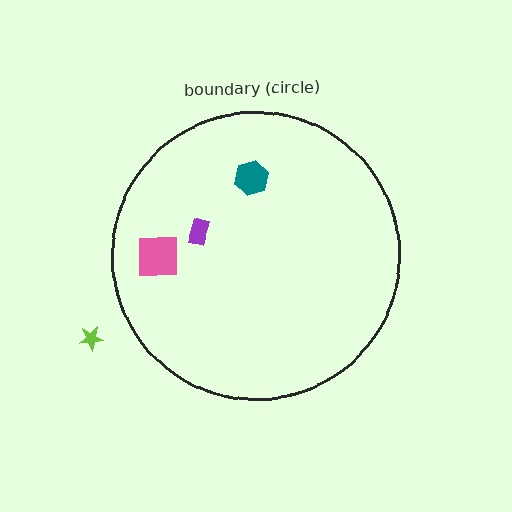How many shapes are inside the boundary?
3 inside, 1 outside.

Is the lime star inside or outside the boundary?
Outside.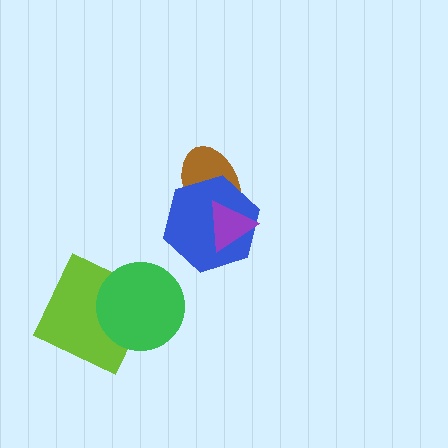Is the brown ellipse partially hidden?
Yes, it is partially covered by another shape.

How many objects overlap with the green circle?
1 object overlaps with the green circle.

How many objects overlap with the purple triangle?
2 objects overlap with the purple triangle.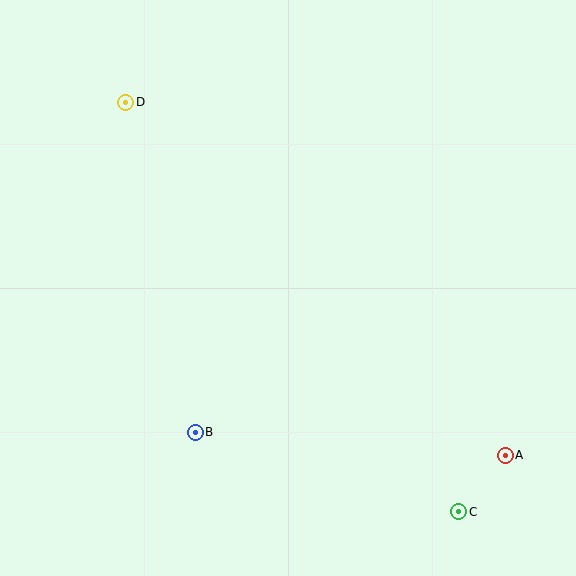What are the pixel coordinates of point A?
Point A is at (505, 455).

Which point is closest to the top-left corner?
Point D is closest to the top-left corner.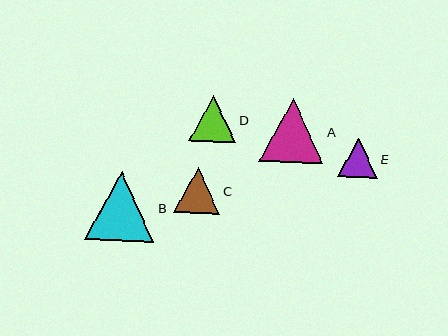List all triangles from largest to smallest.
From largest to smallest: B, A, D, C, E.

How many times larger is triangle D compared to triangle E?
Triangle D is approximately 1.2 times the size of triangle E.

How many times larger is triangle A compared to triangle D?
Triangle A is approximately 1.4 times the size of triangle D.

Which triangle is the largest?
Triangle B is the largest with a size of approximately 69 pixels.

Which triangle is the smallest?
Triangle E is the smallest with a size of approximately 39 pixels.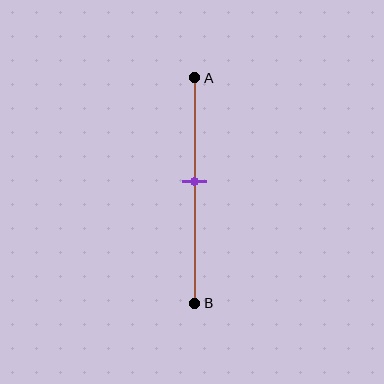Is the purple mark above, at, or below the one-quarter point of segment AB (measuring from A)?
The purple mark is below the one-quarter point of segment AB.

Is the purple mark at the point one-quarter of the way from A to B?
No, the mark is at about 45% from A, not at the 25% one-quarter point.